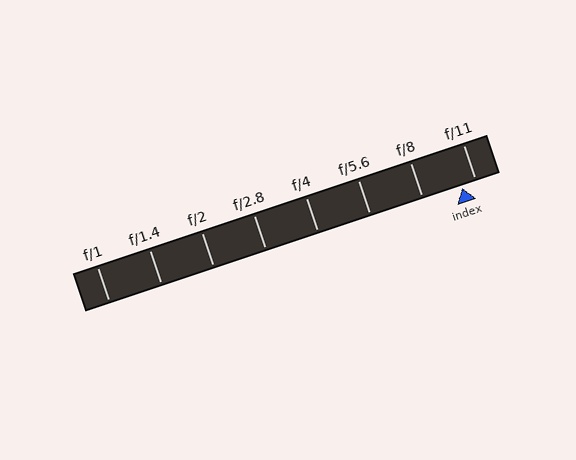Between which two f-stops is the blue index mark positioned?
The index mark is between f/8 and f/11.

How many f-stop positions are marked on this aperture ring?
There are 8 f-stop positions marked.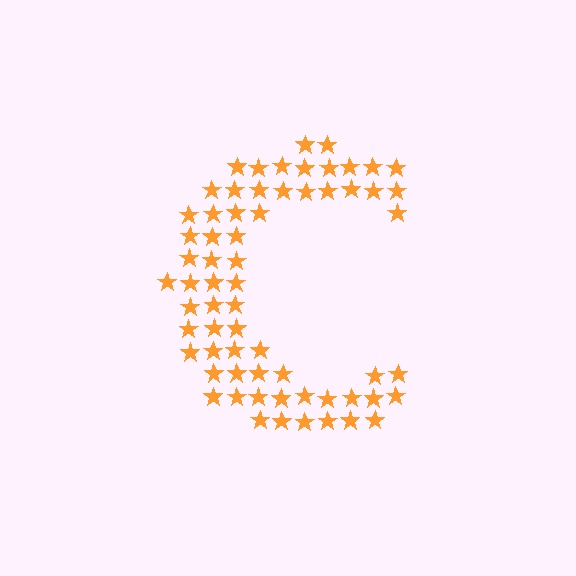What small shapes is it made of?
It is made of small stars.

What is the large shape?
The large shape is the letter C.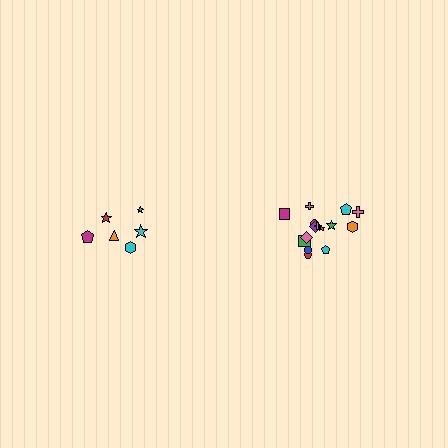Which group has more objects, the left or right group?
The right group.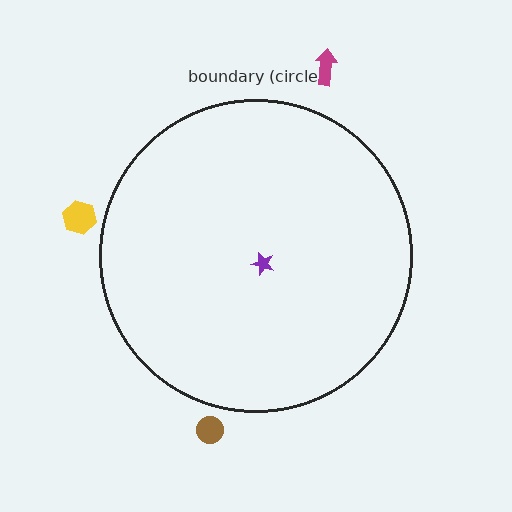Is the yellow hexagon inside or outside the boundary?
Outside.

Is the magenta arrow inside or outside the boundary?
Outside.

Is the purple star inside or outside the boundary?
Inside.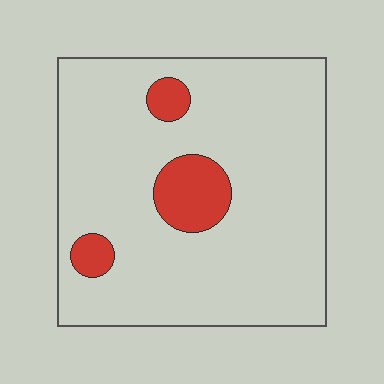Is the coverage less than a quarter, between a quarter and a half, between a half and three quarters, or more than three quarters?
Less than a quarter.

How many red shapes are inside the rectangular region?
3.